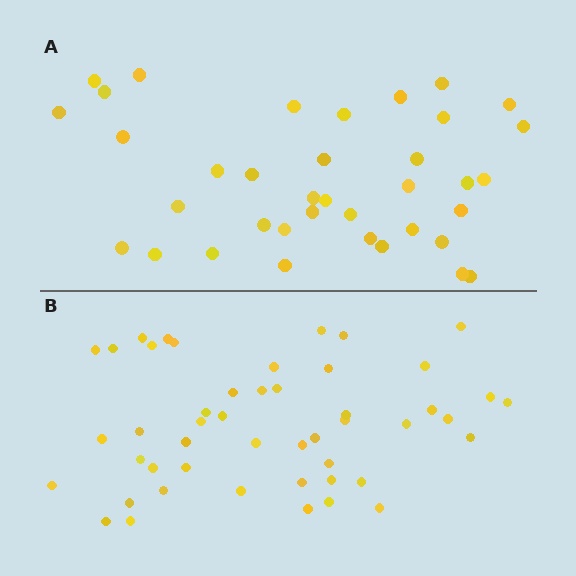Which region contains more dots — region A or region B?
Region B (the bottom region) has more dots.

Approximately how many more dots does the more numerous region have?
Region B has roughly 12 or so more dots than region A.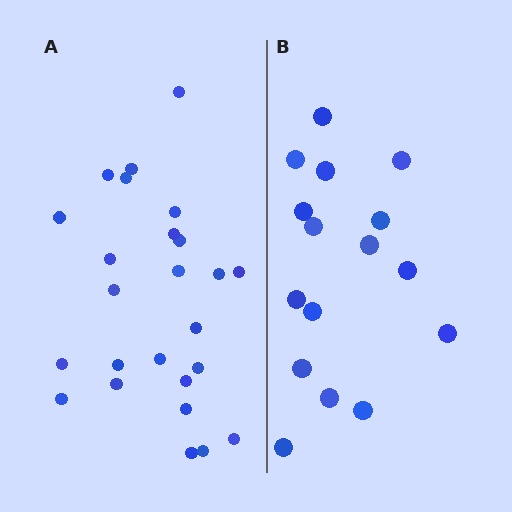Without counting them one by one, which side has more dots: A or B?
Region A (the left region) has more dots.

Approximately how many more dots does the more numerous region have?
Region A has roughly 8 or so more dots than region B.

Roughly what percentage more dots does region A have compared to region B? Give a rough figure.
About 55% more.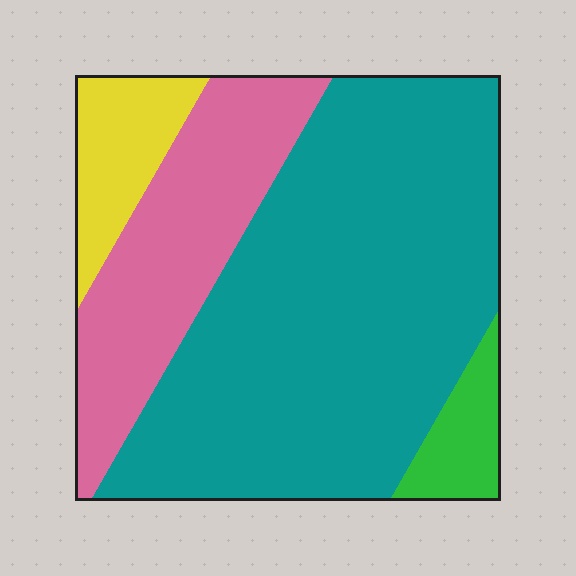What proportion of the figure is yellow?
Yellow takes up about one tenth (1/10) of the figure.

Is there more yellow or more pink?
Pink.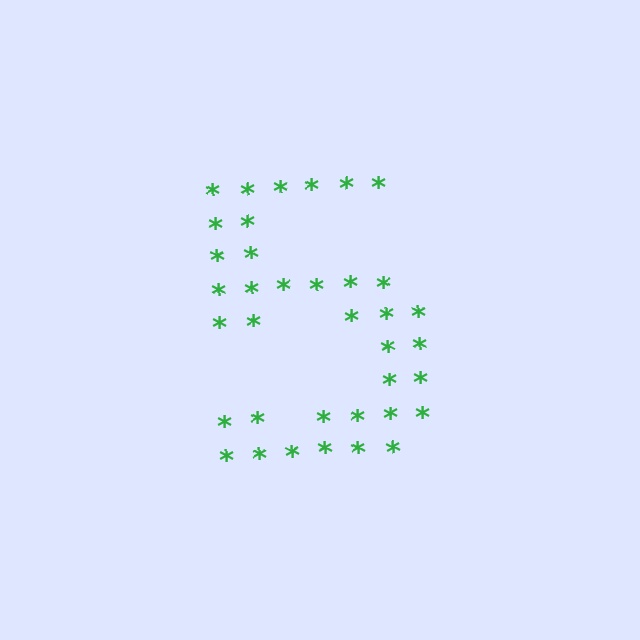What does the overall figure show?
The overall figure shows the digit 5.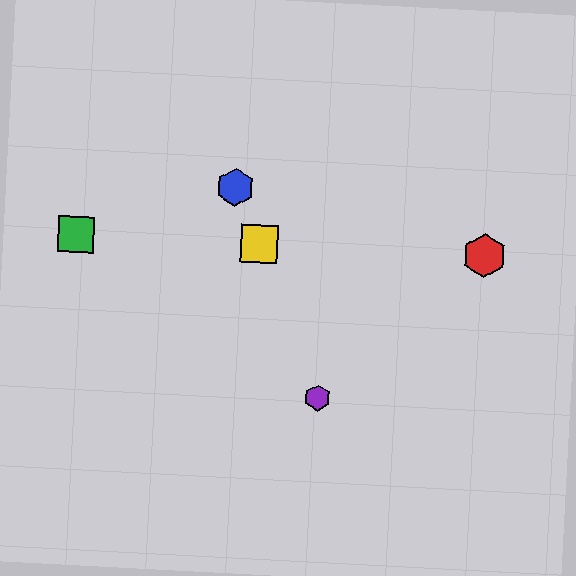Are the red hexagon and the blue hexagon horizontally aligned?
No, the red hexagon is at y≈256 and the blue hexagon is at y≈187.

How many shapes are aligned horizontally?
3 shapes (the red hexagon, the green square, the yellow square) are aligned horizontally.